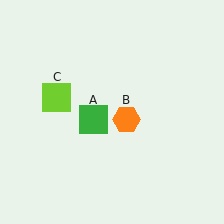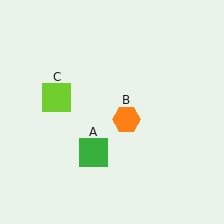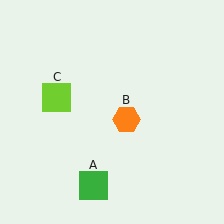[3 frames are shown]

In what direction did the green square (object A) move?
The green square (object A) moved down.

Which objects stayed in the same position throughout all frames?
Orange hexagon (object B) and lime square (object C) remained stationary.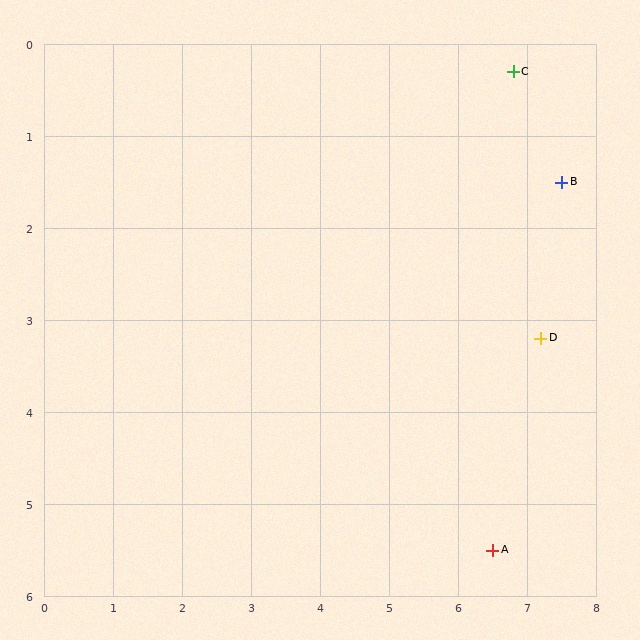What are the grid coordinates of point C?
Point C is at approximately (6.8, 0.3).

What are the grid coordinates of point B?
Point B is at approximately (7.5, 1.5).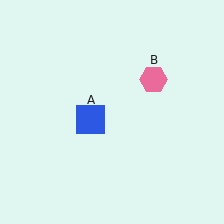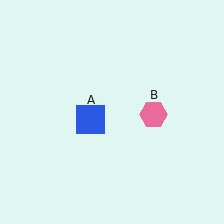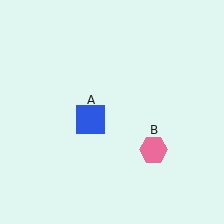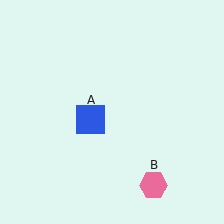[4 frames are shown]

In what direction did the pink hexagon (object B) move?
The pink hexagon (object B) moved down.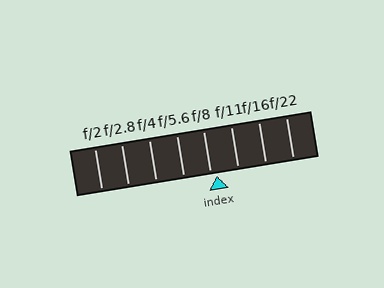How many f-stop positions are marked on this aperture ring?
There are 8 f-stop positions marked.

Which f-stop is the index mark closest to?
The index mark is closest to f/8.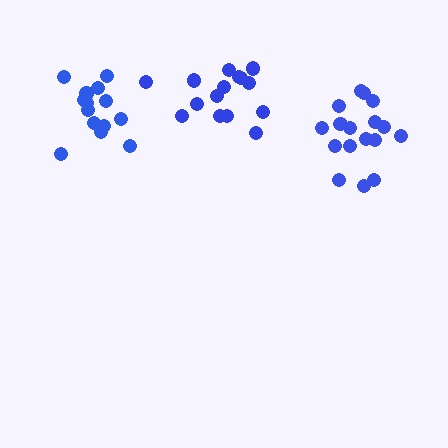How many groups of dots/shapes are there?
There are 3 groups.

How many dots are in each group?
Group 1: 14 dots, Group 2: 17 dots, Group 3: 15 dots (46 total).